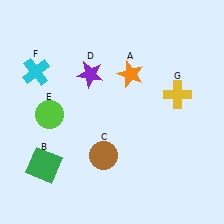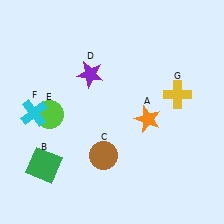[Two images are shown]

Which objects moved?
The objects that moved are: the orange star (A), the cyan cross (F).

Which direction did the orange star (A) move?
The orange star (A) moved down.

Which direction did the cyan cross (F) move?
The cyan cross (F) moved down.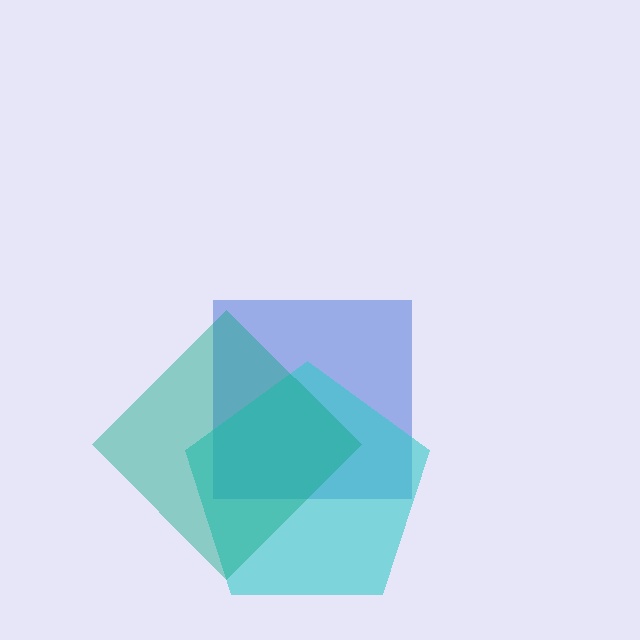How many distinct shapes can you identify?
There are 3 distinct shapes: a blue square, a cyan pentagon, a teal diamond.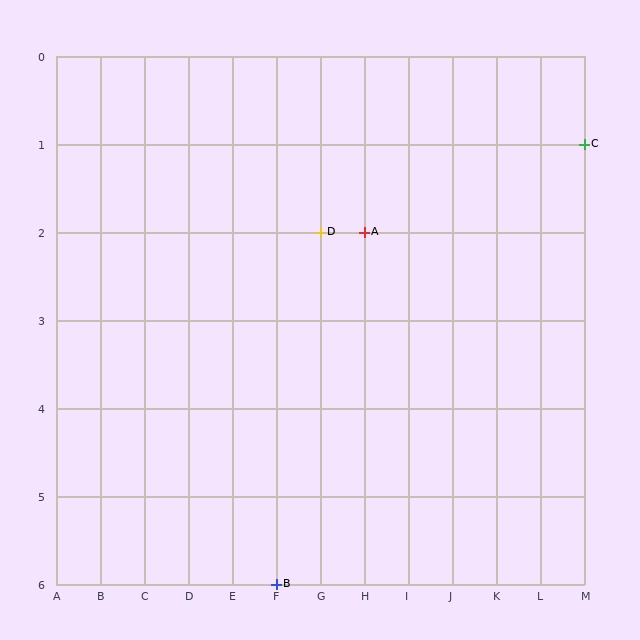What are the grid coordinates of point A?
Point A is at grid coordinates (H, 2).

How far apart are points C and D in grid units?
Points C and D are 6 columns and 1 row apart (about 6.1 grid units diagonally).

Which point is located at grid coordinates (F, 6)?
Point B is at (F, 6).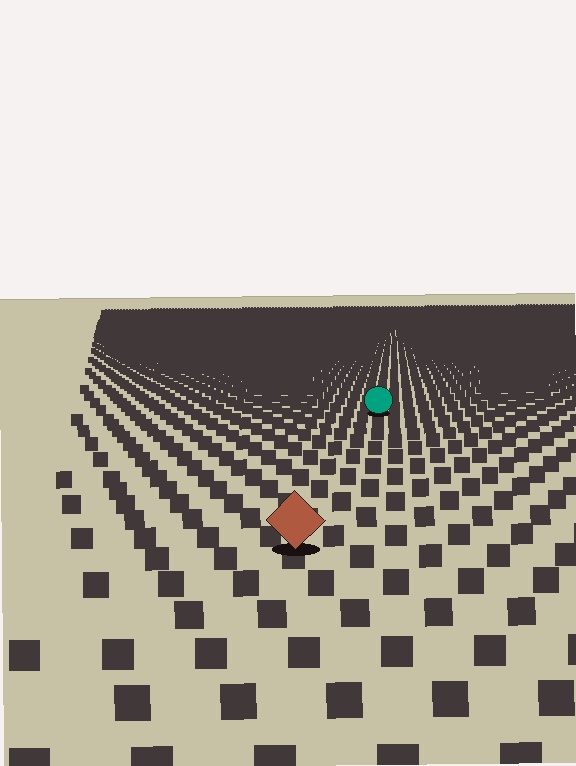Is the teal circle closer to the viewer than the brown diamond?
No. The brown diamond is closer — you can tell from the texture gradient: the ground texture is coarser near it.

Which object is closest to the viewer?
The brown diamond is closest. The texture marks near it are larger and more spread out.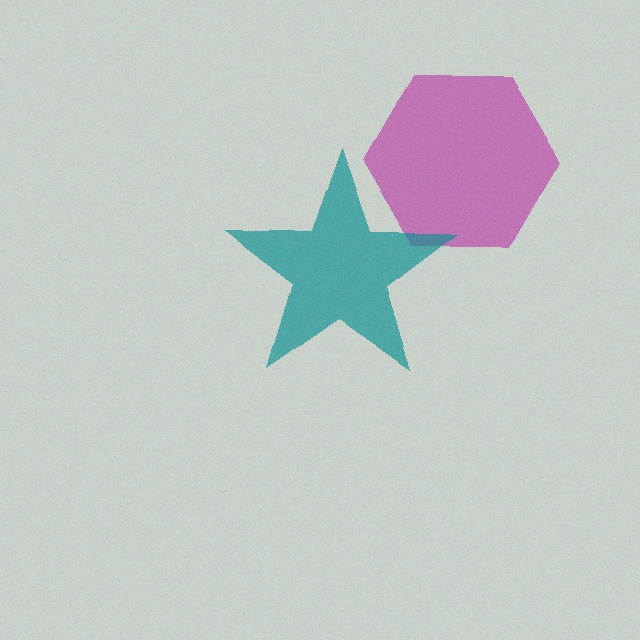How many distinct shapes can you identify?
There are 2 distinct shapes: a magenta hexagon, a teal star.